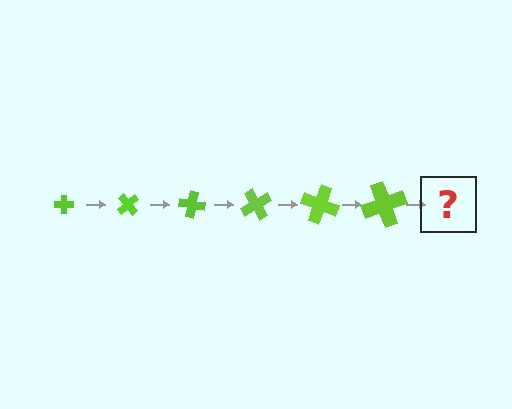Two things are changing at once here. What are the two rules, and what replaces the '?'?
The two rules are that the cross grows larger each step and it rotates 50 degrees each step. The '?' should be a cross, larger than the previous one and rotated 300 degrees from the start.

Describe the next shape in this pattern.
It should be a cross, larger than the previous one and rotated 300 degrees from the start.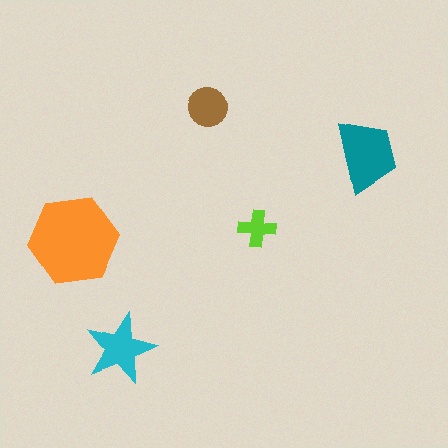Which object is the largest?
The orange hexagon.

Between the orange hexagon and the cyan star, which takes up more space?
The orange hexagon.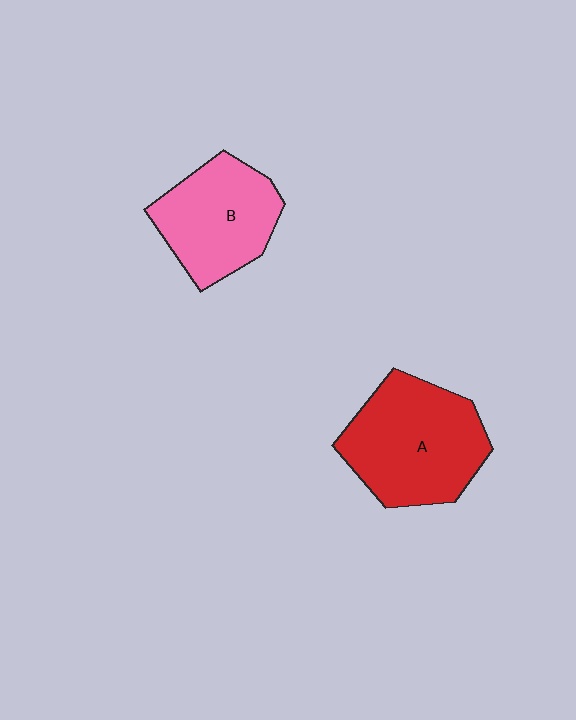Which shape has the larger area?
Shape A (red).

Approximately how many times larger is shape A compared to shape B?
Approximately 1.3 times.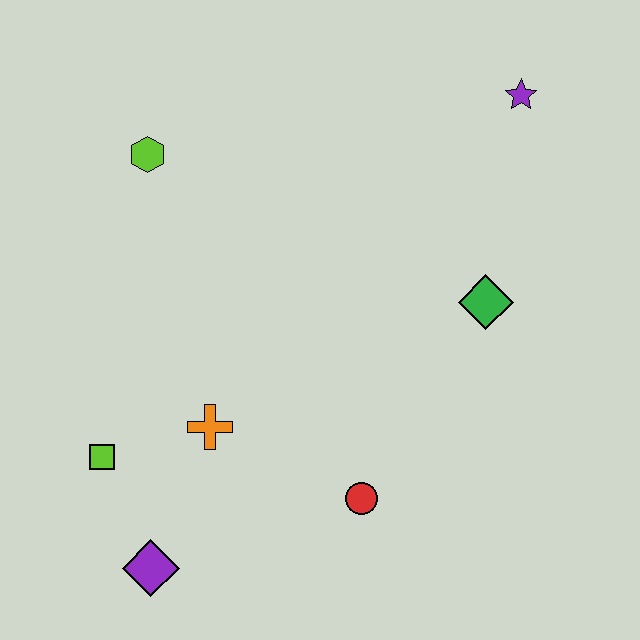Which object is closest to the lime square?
The orange cross is closest to the lime square.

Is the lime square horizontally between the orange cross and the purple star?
No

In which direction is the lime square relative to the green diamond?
The lime square is to the left of the green diamond.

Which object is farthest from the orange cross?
The purple star is farthest from the orange cross.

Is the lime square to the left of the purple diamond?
Yes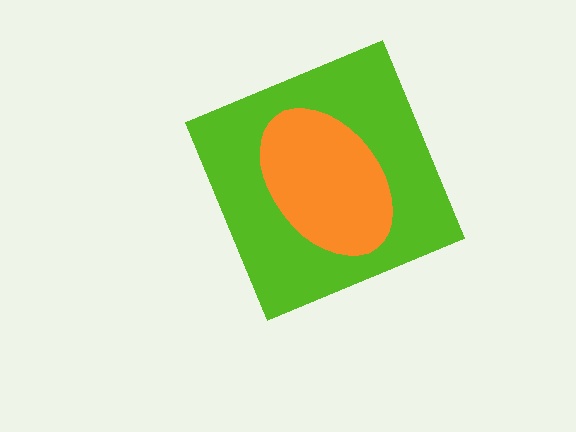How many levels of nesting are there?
2.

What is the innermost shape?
The orange ellipse.